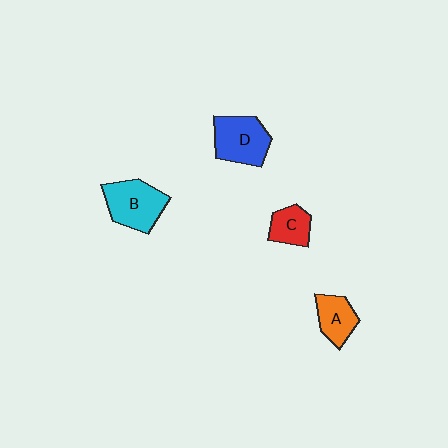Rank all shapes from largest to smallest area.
From largest to smallest: B (cyan), D (blue), A (orange), C (red).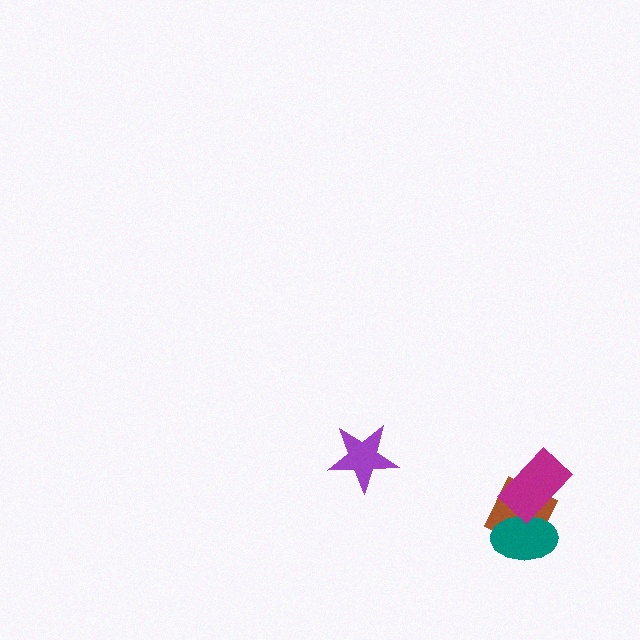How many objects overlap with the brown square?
2 objects overlap with the brown square.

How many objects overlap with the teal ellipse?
2 objects overlap with the teal ellipse.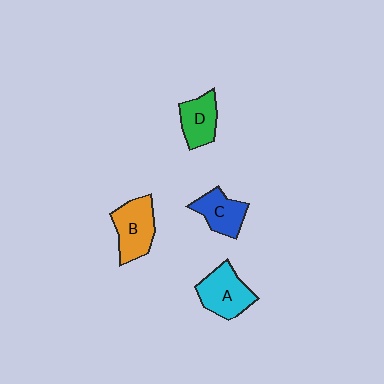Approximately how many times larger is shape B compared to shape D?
Approximately 1.3 times.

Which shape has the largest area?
Shape A (cyan).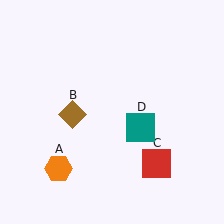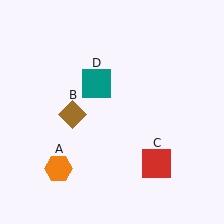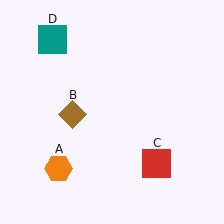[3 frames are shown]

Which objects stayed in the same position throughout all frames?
Orange hexagon (object A) and brown diamond (object B) and red square (object C) remained stationary.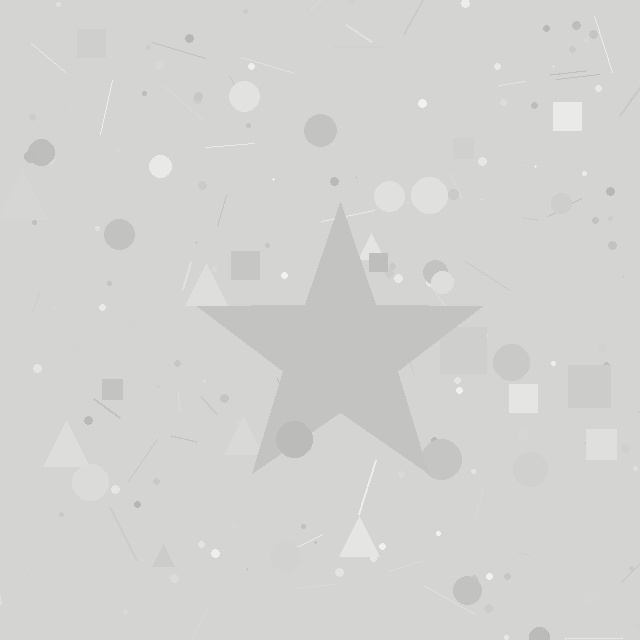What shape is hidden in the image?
A star is hidden in the image.